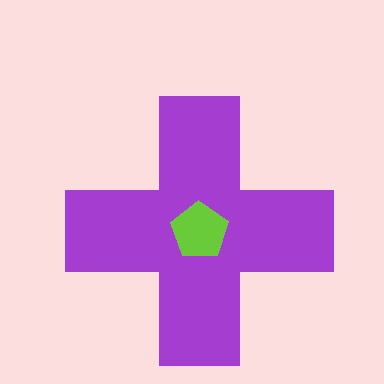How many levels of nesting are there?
2.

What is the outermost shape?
The purple cross.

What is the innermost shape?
The lime pentagon.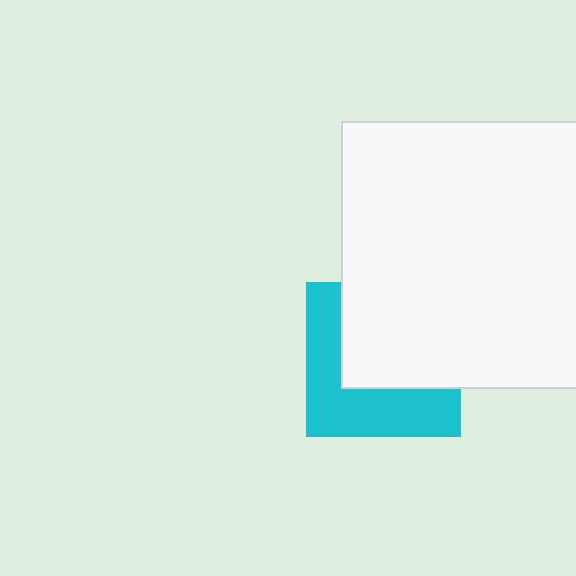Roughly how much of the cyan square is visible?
About half of it is visible (roughly 47%).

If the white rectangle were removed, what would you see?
You would see the complete cyan square.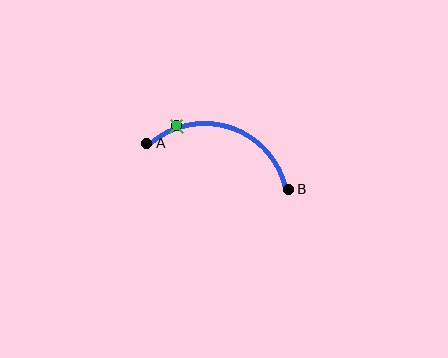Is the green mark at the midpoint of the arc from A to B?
No. The green mark lies on the arc but is closer to endpoint A. The arc midpoint would be at the point on the curve equidistant along the arc from both A and B.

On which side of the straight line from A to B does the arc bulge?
The arc bulges above the straight line connecting A and B.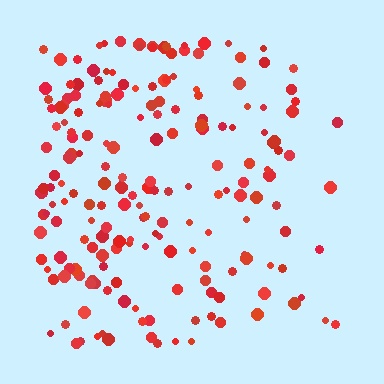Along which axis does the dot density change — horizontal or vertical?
Horizontal.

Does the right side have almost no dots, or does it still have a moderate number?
Still a moderate number, just noticeably fewer than the left.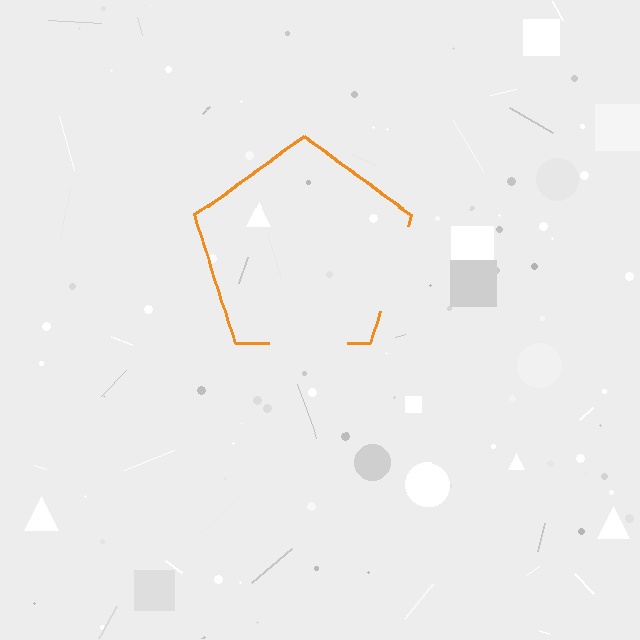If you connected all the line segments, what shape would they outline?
They would outline a pentagon.